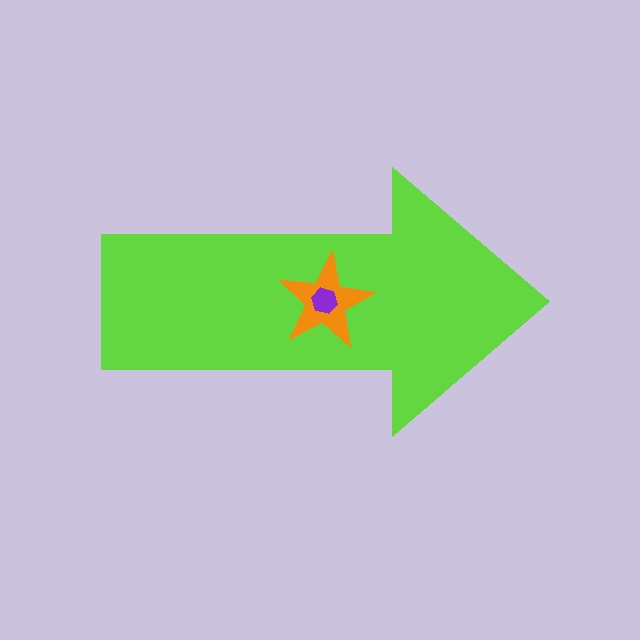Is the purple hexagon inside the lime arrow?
Yes.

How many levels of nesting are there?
3.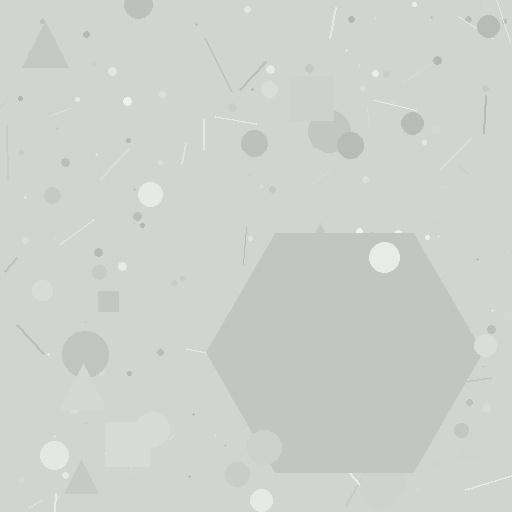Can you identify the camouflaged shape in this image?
The camouflaged shape is a hexagon.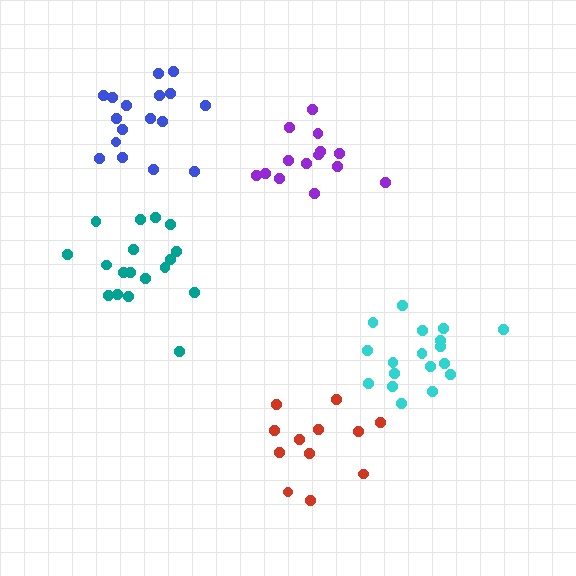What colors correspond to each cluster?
The clusters are colored: teal, cyan, red, purple, blue.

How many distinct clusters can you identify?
There are 5 distinct clusters.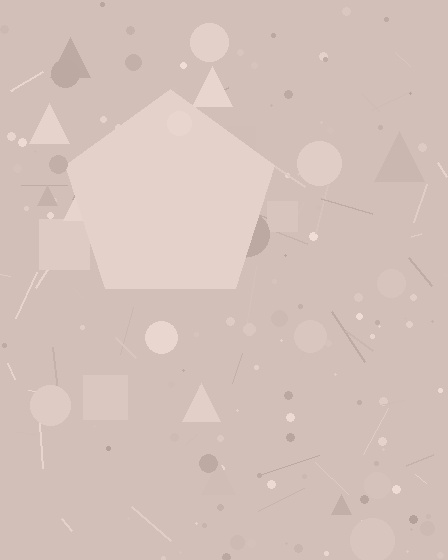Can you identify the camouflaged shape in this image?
The camouflaged shape is a pentagon.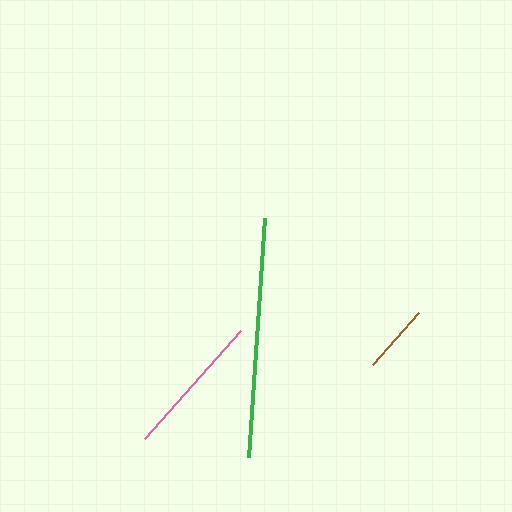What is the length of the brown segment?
The brown segment is approximately 70 pixels long.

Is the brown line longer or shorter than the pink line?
The pink line is longer than the brown line.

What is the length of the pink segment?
The pink segment is approximately 144 pixels long.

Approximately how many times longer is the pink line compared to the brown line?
The pink line is approximately 2.1 times the length of the brown line.